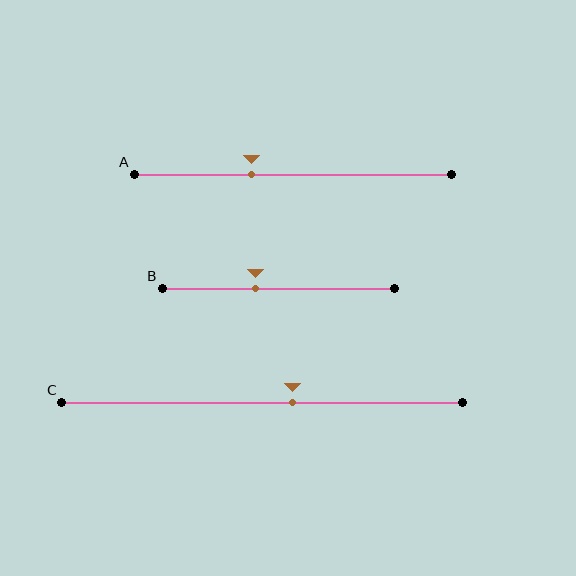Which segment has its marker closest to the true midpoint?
Segment C has its marker closest to the true midpoint.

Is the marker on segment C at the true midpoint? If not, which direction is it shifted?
No, the marker on segment C is shifted to the right by about 8% of the segment length.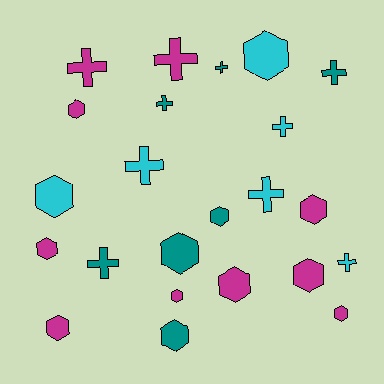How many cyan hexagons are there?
There are 2 cyan hexagons.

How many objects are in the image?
There are 23 objects.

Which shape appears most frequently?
Hexagon, with 13 objects.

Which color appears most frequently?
Magenta, with 10 objects.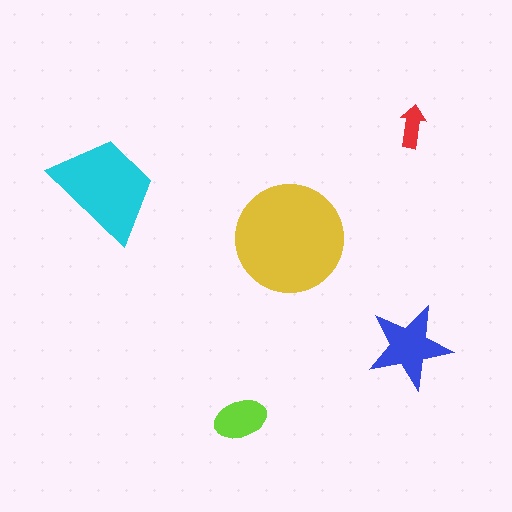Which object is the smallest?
The red arrow.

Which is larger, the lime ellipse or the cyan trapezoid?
The cyan trapezoid.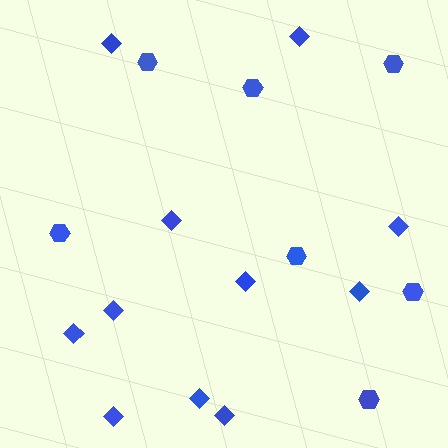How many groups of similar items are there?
There are 2 groups: one group of diamonds (11) and one group of hexagons (7).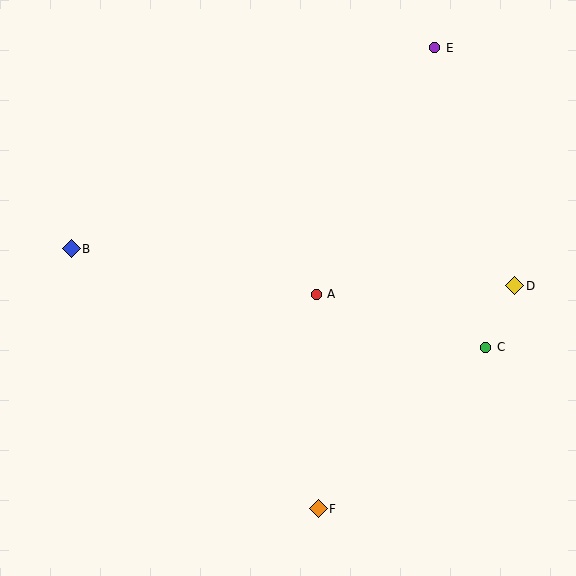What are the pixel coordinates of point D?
Point D is at (515, 286).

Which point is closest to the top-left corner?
Point B is closest to the top-left corner.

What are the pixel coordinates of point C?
Point C is at (486, 347).